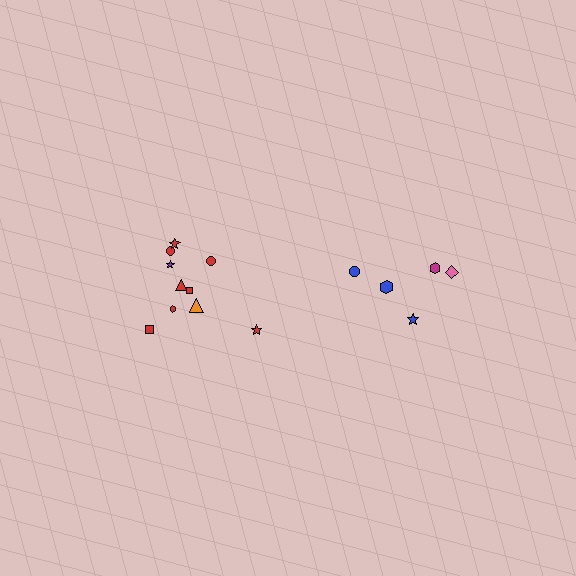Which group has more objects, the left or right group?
The left group.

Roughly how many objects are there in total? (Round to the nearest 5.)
Roughly 15 objects in total.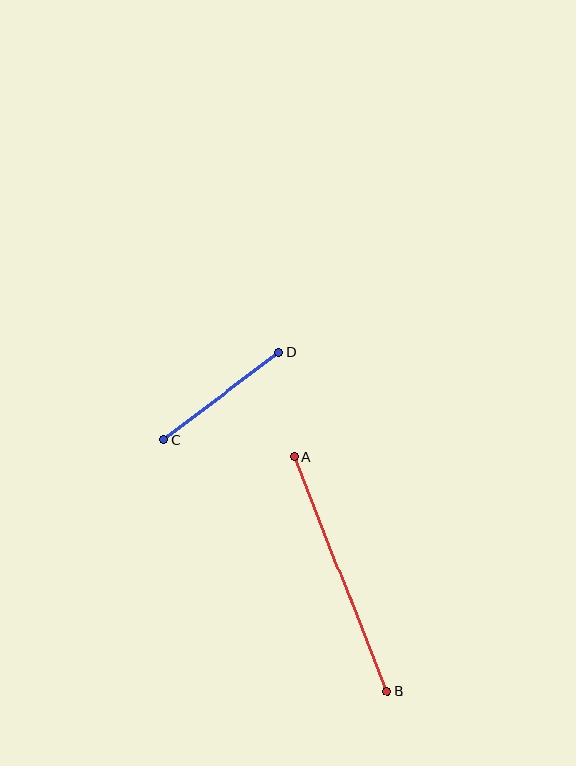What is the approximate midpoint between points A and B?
The midpoint is at approximately (340, 574) pixels.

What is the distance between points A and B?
The distance is approximately 252 pixels.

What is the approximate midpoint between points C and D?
The midpoint is at approximately (221, 396) pixels.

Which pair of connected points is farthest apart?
Points A and B are farthest apart.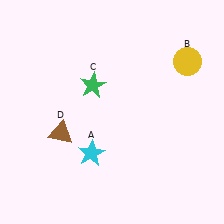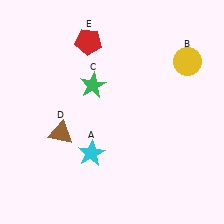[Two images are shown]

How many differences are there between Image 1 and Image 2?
There is 1 difference between the two images.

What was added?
A red pentagon (E) was added in Image 2.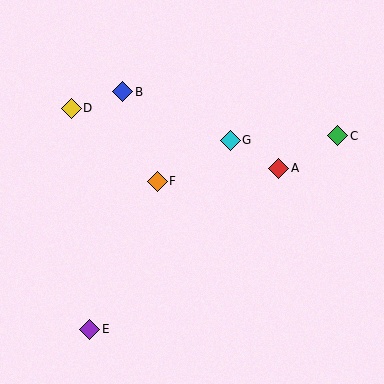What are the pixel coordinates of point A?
Point A is at (279, 168).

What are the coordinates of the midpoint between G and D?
The midpoint between G and D is at (151, 124).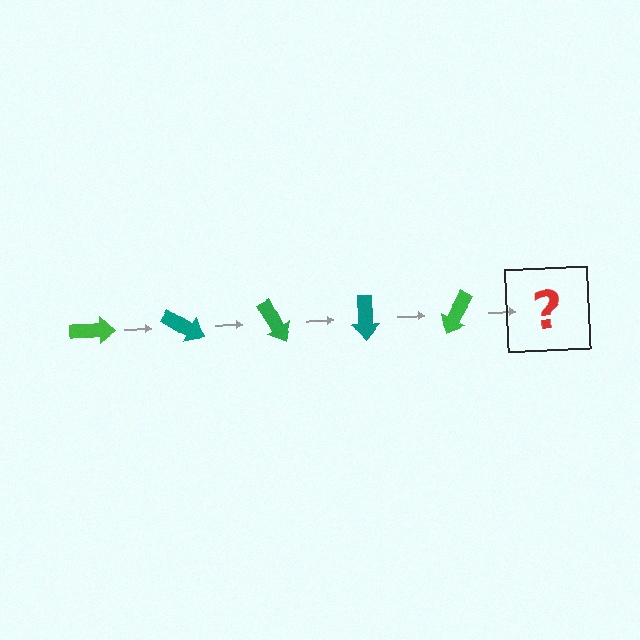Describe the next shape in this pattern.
It should be a teal arrow, rotated 150 degrees from the start.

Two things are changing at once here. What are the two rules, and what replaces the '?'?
The two rules are that it rotates 30 degrees each step and the color cycles through green and teal. The '?' should be a teal arrow, rotated 150 degrees from the start.